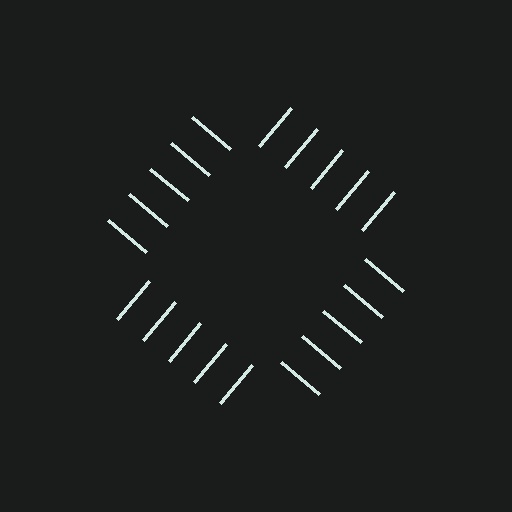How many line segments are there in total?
20 — 5 along each of the 4 edges.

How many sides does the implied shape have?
4 sides — the line-ends trace a square.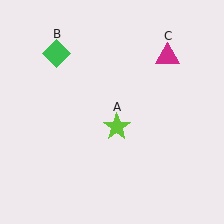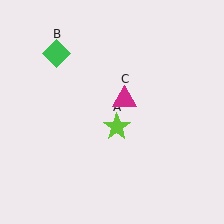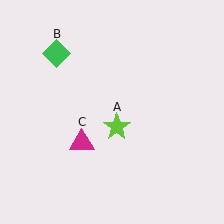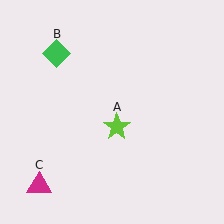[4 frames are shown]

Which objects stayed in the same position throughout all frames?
Lime star (object A) and green diamond (object B) remained stationary.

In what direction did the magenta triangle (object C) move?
The magenta triangle (object C) moved down and to the left.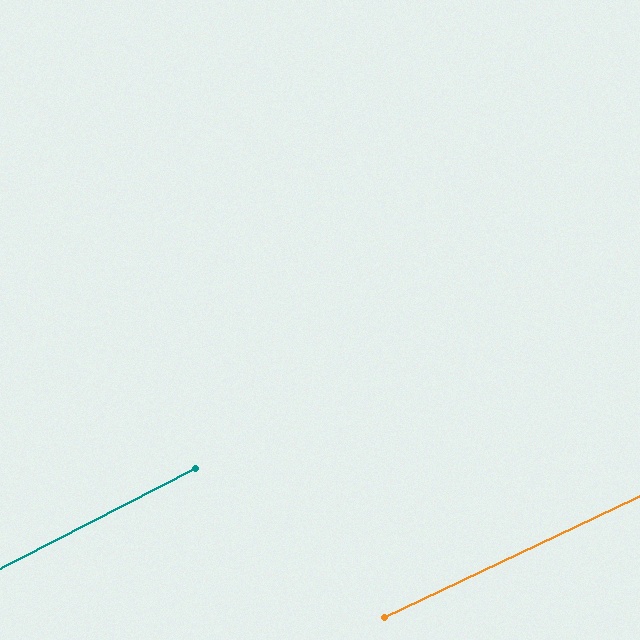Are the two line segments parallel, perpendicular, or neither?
Parallel — their directions differ by only 1.8°.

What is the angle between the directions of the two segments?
Approximately 2 degrees.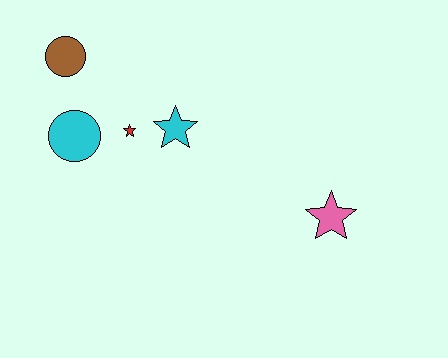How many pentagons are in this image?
There are no pentagons.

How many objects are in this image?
There are 5 objects.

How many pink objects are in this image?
There is 1 pink object.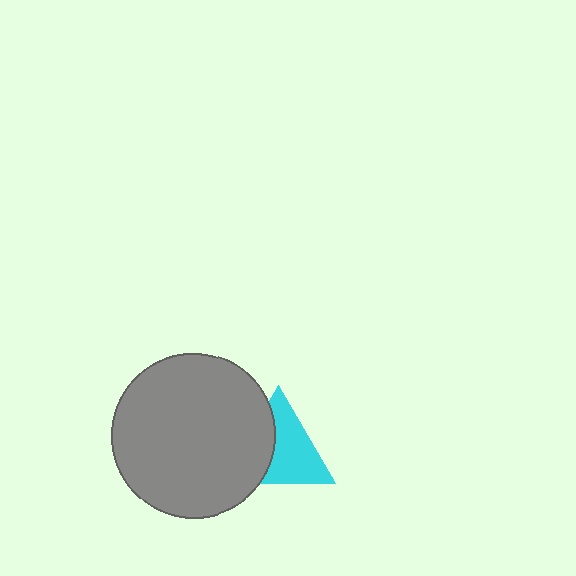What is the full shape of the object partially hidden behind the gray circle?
The partially hidden object is a cyan triangle.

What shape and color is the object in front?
The object in front is a gray circle.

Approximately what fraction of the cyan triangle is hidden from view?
Roughly 39% of the cyan triangle is hidden behind the gray circle.